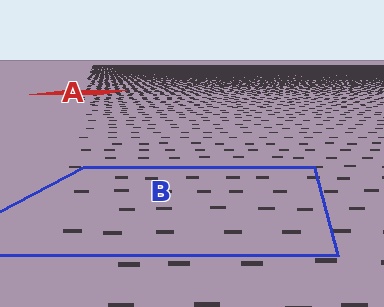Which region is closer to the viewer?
Region B is closer. The texture elements there are larger and more spread out.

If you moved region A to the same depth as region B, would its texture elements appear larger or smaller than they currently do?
They would appear larger. At a closer depth, the same texture elements are projected at a bigger on-screen size.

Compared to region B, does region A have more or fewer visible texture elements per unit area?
Region A has more texture elements per unit area — they are packed more densely because it is farther away.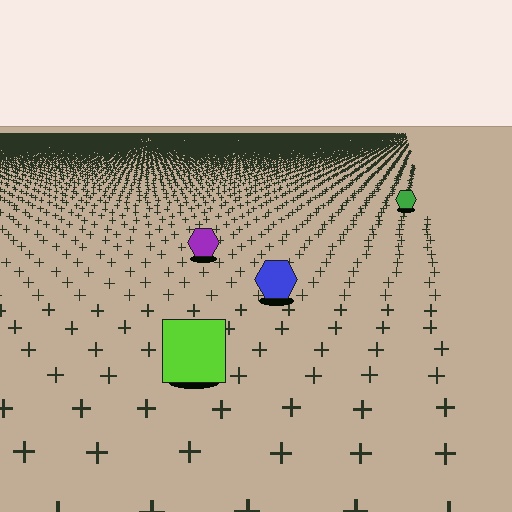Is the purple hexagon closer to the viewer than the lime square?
No. The lime square is closer — you can tell from the texture gradient: the ground texture is coarser near it.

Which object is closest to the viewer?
The lime square is closest. The texture marks near it are larger and more spread out.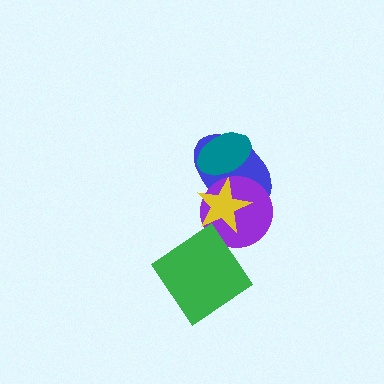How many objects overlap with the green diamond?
0 objects overlap with the green diamond.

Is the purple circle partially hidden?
Yes, it is partially covered by another shape.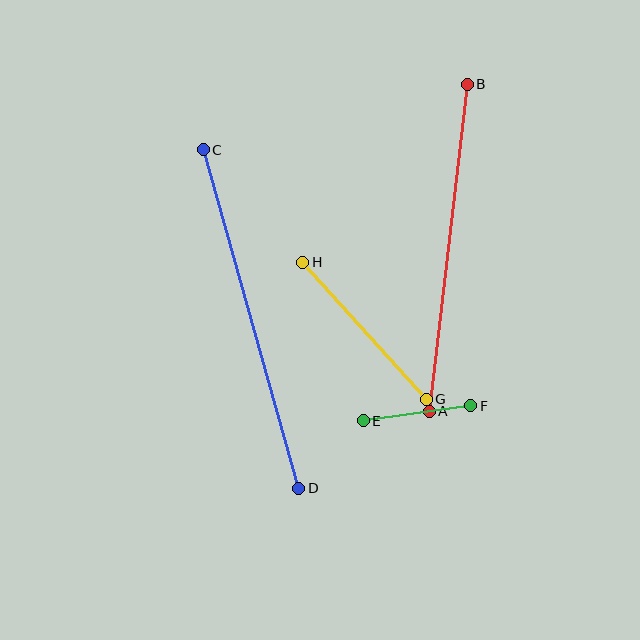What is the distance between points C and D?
The distance is approximately 352 pixels.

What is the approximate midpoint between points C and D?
The midpoint is at approximately (251, 319) pixels.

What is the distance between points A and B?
The distance is approximately 329 pixels.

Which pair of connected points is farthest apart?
Points C and D are farthest apart.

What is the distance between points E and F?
The distance is approximately 108 pixels.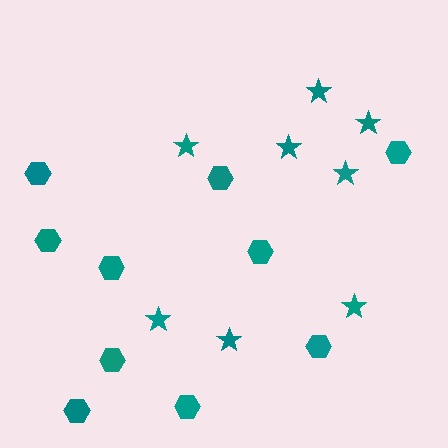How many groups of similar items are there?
There are 2 groups: one group of stars (8) and one group of hexagons (10).